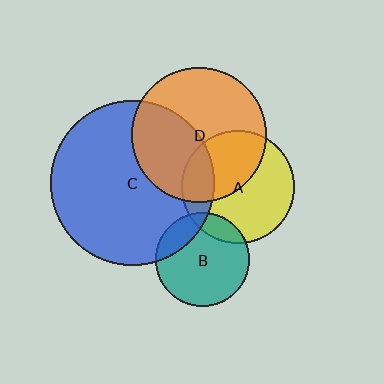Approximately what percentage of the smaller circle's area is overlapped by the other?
Approximately 40%.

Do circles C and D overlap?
Yes.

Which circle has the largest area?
Circle C (blue).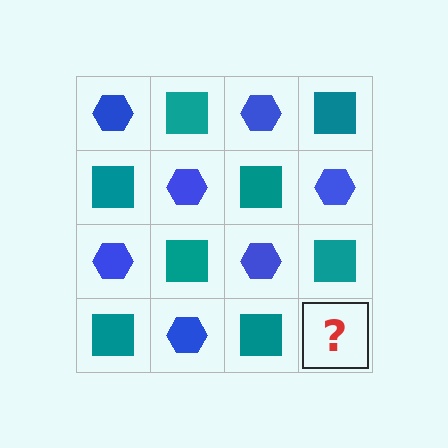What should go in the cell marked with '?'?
The missing cell should contain a blue hexagon.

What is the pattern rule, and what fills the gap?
The rule is that it alternates blue hexagon and teal square in a checkerboard pattern. The gap should be filled with a blue hexagon.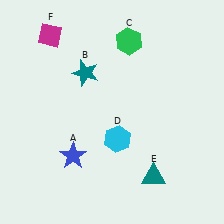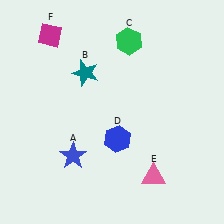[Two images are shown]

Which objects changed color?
D changed from cyan to blue. E changed from teal to pink.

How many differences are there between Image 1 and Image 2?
There are 2 differences between the two images.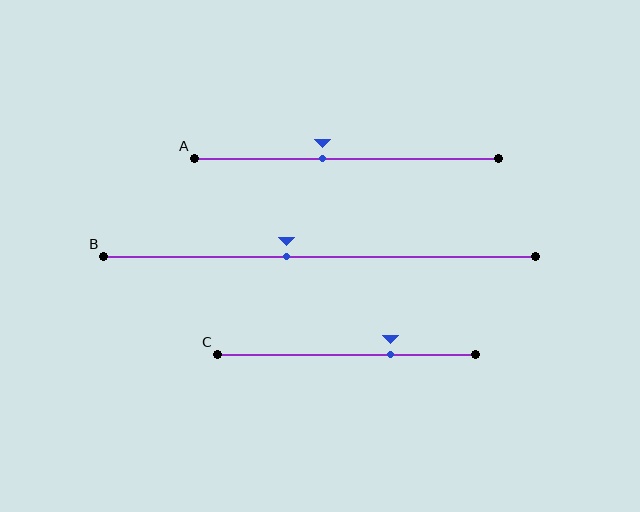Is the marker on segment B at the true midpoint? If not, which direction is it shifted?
No, the marker on segment B is shifted to the left by about 8% of the segment length.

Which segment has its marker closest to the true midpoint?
Segment B has its marker closest to the true midpoint.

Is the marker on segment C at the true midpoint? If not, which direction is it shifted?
No, the marker on segment C is shifted to the right by about 17% of the segment length.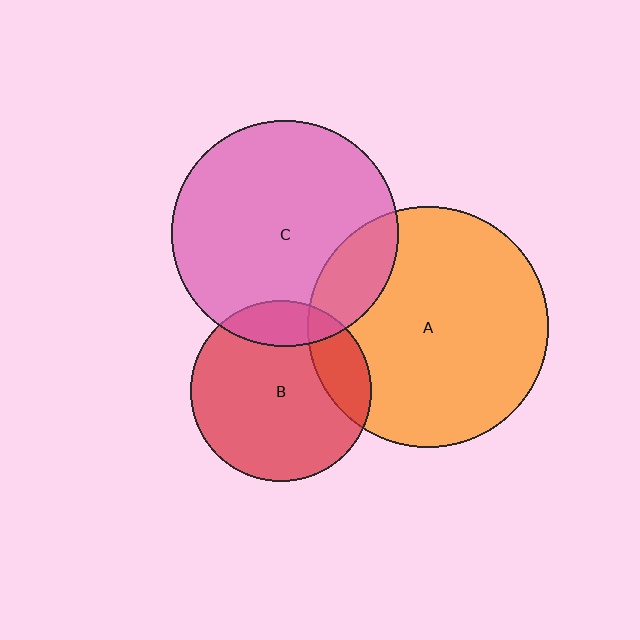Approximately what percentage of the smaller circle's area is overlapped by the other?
Approximately 15%.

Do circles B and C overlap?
Yes.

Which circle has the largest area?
Circle A (orange).